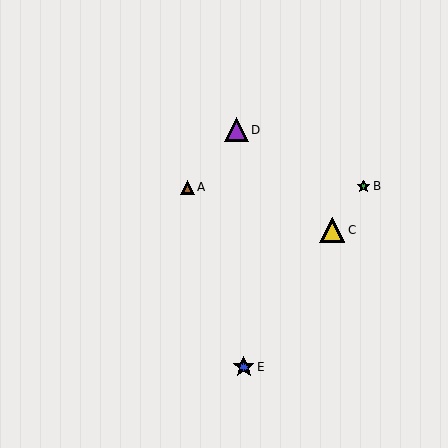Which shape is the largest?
The yellow triangle (labeled C) is the largest.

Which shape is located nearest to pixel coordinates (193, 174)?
The brown triangle (labeled A) at (188, 187) is nearest to that location.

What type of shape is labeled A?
Shape A is a brown triangle.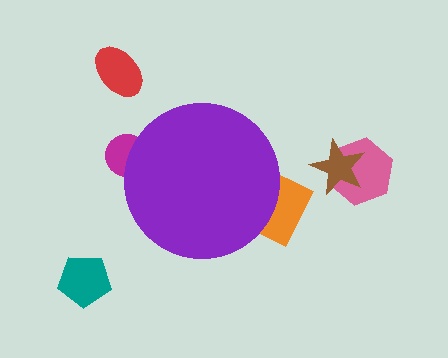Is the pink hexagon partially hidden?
No, the pink hexagon is fully visible.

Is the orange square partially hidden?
Yes, the orange square is partially hidden behind the purple circle.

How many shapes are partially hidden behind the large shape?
2 shapes are partially hidden.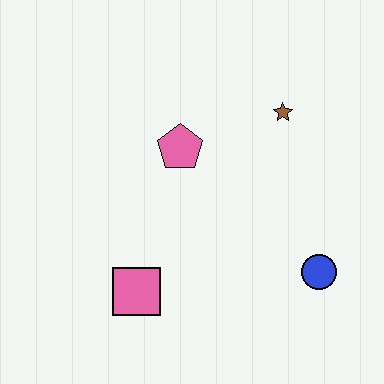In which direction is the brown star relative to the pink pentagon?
The brown star is to the right of the pink pentagon.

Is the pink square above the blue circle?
No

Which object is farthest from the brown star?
The pink square is farthest from the brown star.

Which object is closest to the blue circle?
The brown star is closest to the blue circle.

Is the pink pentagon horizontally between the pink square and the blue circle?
Yes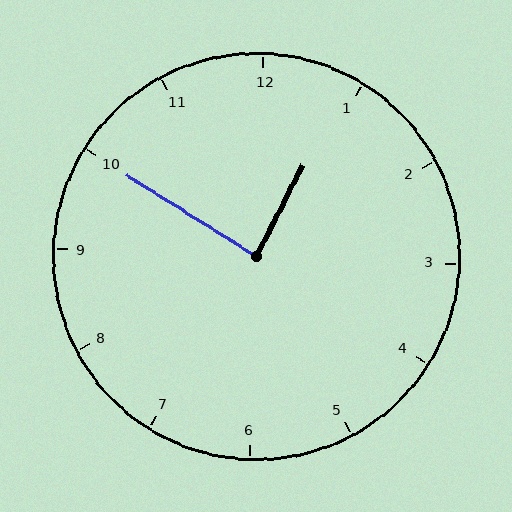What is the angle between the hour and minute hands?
Approximately 85 degrees.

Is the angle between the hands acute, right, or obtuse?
It is right.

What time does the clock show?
12:50.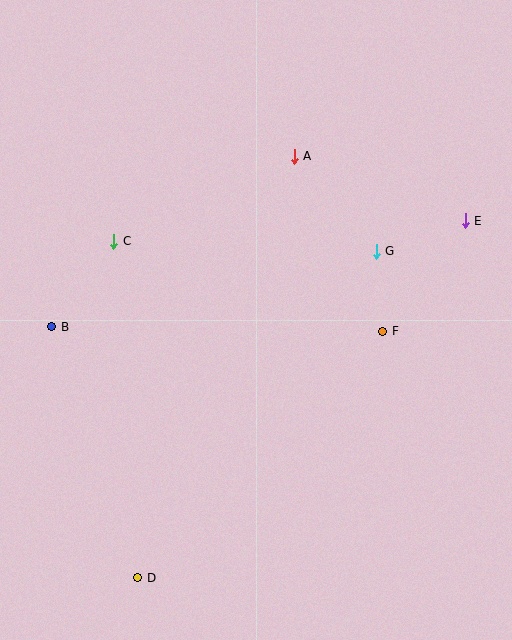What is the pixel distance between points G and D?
The distance between G and D is 404 pixels.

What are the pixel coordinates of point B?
Point B is at (52, 327).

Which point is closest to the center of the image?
Point F at (383, 331) is closest to the center.